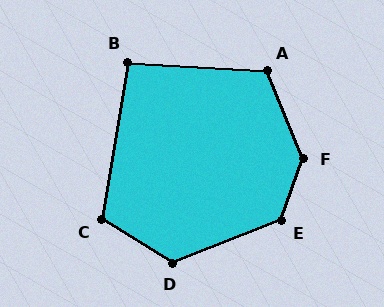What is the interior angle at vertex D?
Approximately 127 degrees (obtuse).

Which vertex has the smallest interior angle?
B, at approximately 96 degrees.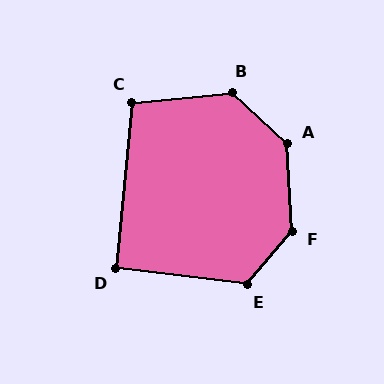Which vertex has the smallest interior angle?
D, at approximately 91 degrees.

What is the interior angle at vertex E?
Approximately 123 degrees (obtuse).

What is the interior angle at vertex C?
Approximately 102 degrees (obtuse).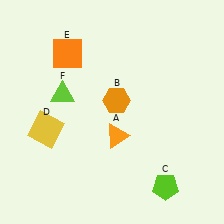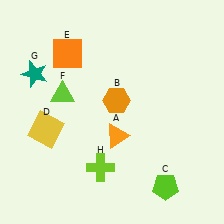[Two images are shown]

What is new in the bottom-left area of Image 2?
A lime cross (H) was added in the bottom-left area of Image 2.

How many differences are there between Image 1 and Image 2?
There are 2 differences between the two images.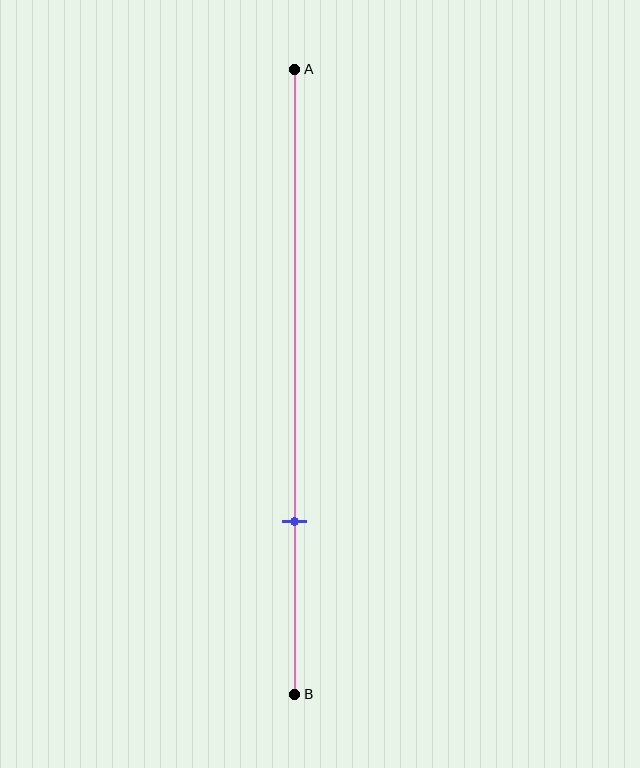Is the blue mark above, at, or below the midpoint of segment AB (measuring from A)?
The blue mark is below the midpoint of segment AB.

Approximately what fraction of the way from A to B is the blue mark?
The blue mark is approximately 70% of the way from A to B.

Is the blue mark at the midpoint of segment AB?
No, the mark is at about 70% from A, not at the 50% midpoint.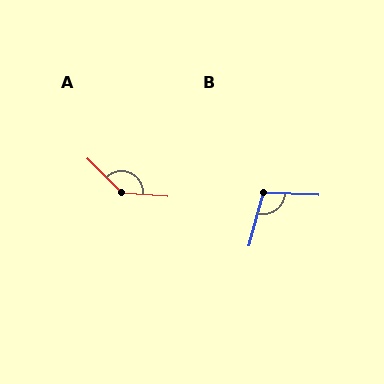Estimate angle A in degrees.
Approximately 139 degrees.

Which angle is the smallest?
B, at approximately 102 degrees.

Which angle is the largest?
A, at approximately 139 degrees.